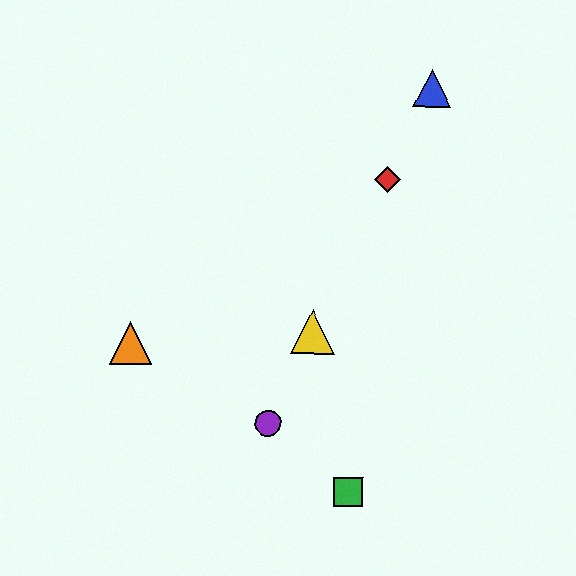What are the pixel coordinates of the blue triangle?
The blue triangle is at (432, 88).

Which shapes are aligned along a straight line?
The red diamond, the blue triangle, the yellow triangle, the purple circle are aligned along a straight line.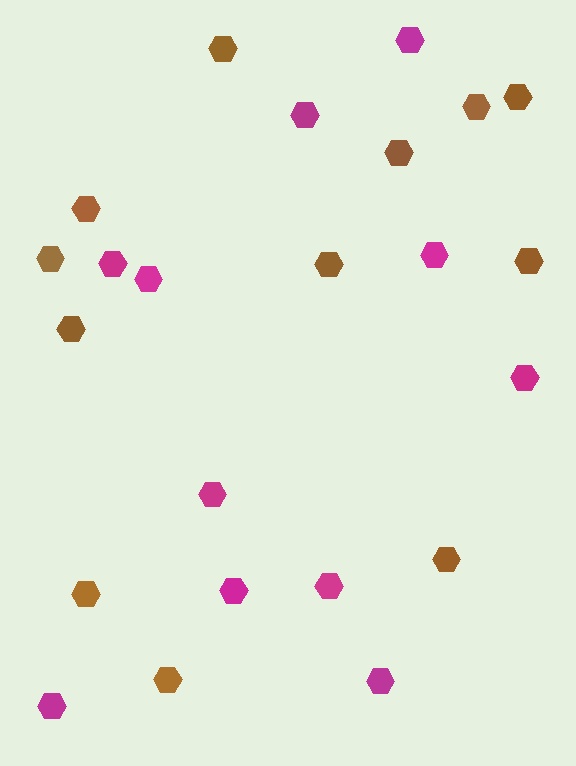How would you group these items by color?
There are 2 groups: one group of brown hexagons (12) and one group of magenta hexagons (11).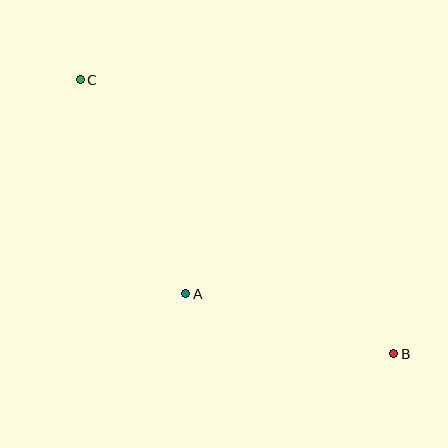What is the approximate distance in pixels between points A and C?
The distance between A and C is approximately 239 pixels.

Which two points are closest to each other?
Points A and B are closest to each other.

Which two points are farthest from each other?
Points B and C are farthest from each other.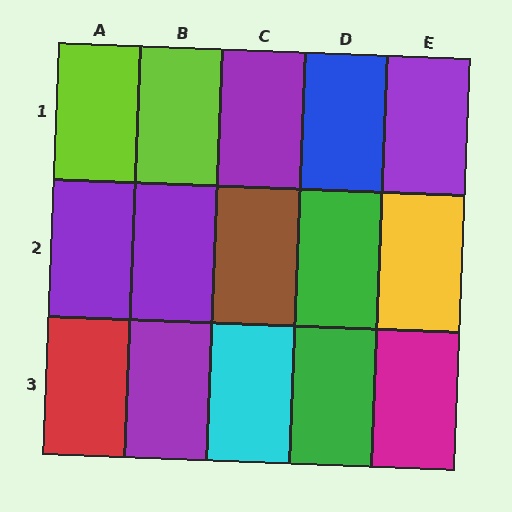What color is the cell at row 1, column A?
Lime.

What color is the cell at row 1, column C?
Purple.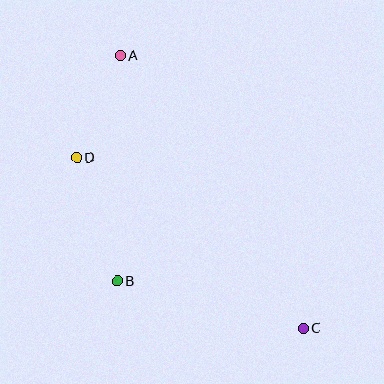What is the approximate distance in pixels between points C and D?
The distance between C and D is approximately 284 pixels.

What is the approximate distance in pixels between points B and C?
The distance between B and C is approximately 192 pixels.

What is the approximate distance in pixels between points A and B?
The distance between A and B is approximately 226 pixels.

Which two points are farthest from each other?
Points A and C are farthest from each other.